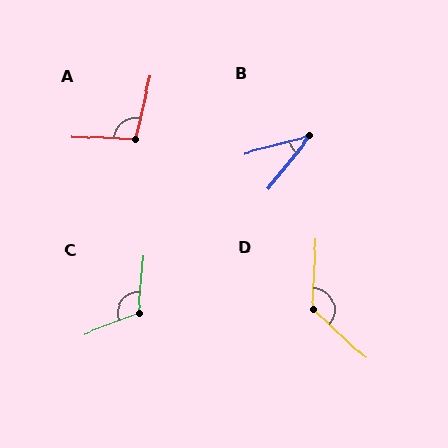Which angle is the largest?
D, at approximately 130 degrees.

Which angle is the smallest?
B, at approximately 37 degrees.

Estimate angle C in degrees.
Approximately 116 degrees.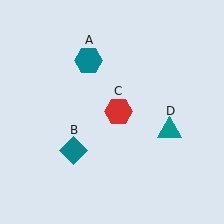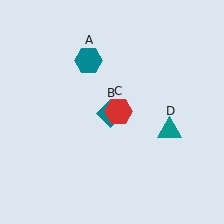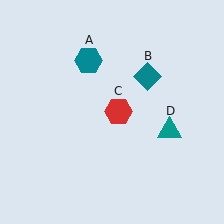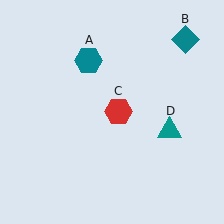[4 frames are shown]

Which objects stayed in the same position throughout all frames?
Teal hexagon (object A) and red hexagon (object C) and teal triangle (object D) remained stationary.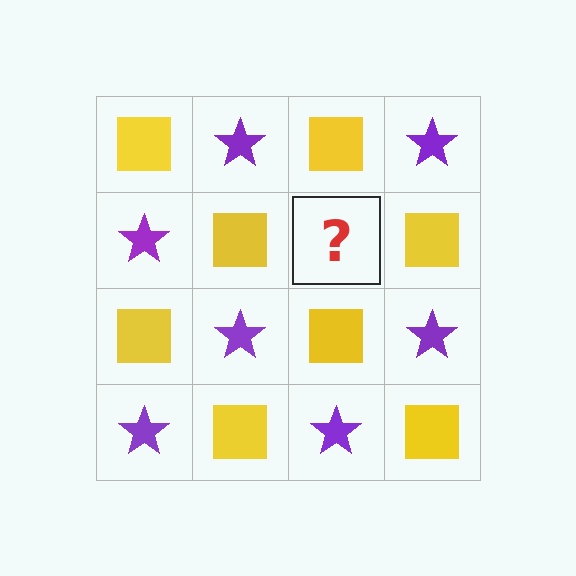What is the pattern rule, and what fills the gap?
The rule is that it alternates yellow square and purple star in a checkerboard pattern. The gap should be filled with a purple star.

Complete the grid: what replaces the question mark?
The question mark should be replaced with a purple star.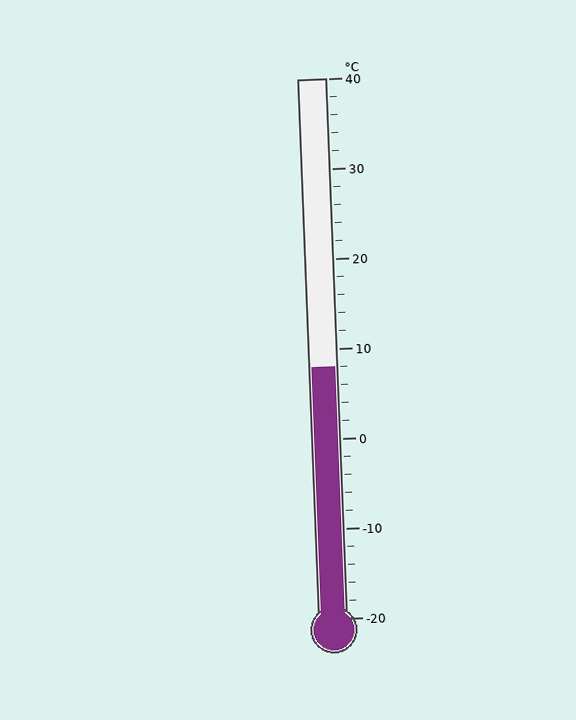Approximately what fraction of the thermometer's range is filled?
The thermometer is filled to approximately 45% of its range.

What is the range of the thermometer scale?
The thermometer scale ranges from -20°C to 40°C.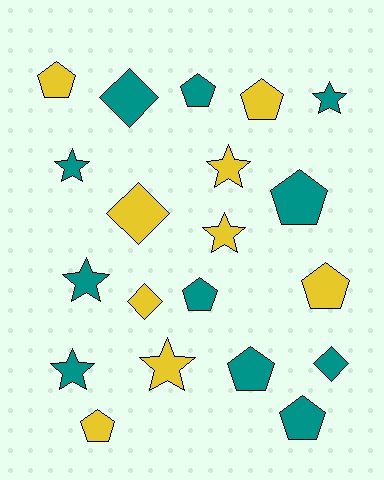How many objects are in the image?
There are 20 objects.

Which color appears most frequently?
Teal, with 11 objects.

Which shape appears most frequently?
Pentagon, with 9 objects.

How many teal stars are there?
There are 4 teal stars.